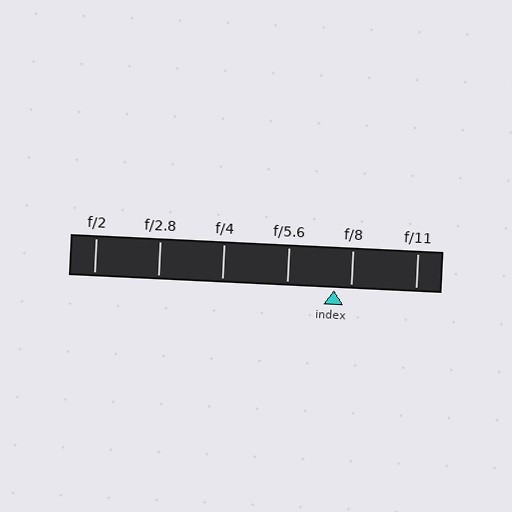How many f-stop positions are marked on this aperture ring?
There are 6 f-stop positions marked.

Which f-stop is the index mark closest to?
The index mark is closest to f/8.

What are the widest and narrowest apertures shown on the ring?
The widest aperture shown is f/2 and the narrowest is f/11.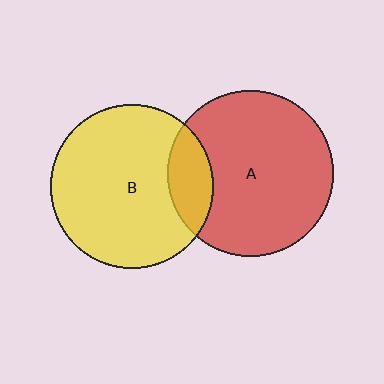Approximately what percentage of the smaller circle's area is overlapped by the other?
Approximately 15%.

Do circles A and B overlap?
Yes.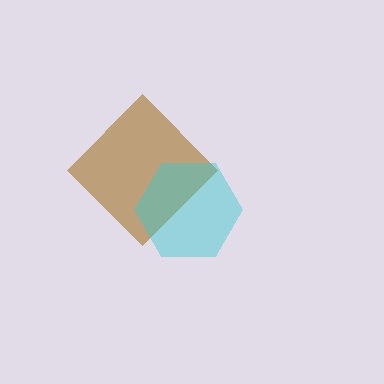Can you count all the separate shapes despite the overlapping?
Yes, there are 2 separate shapes.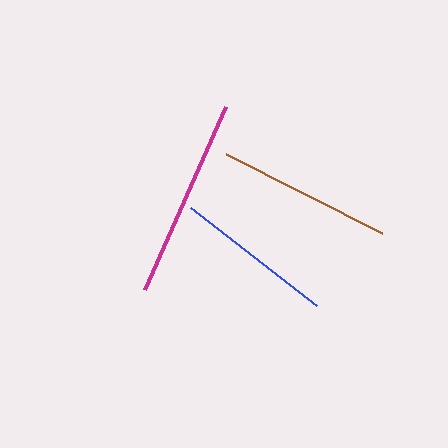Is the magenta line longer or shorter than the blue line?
The magenta line is longer than the blue line.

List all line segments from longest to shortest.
From longest to shortest: magenta, brown, blue.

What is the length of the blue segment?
The blue segment is approximately 160 pixels long.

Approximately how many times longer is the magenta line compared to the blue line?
The magenta line is approximately 1.3 times the length of the blue line.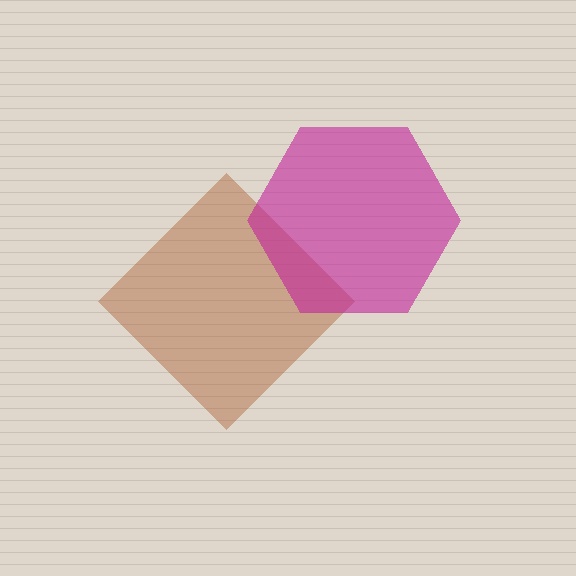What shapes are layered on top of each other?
The layered shapes are: a brown diamond, a magenta hexagon.